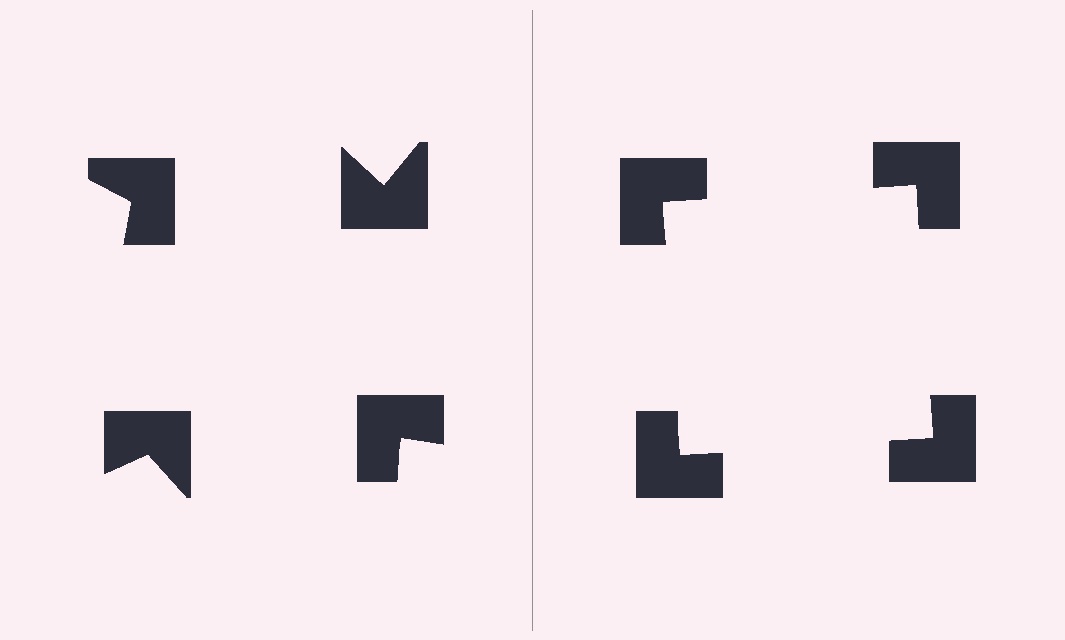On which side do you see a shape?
An illusory square appears on the right side. On the left side the wedge cuts are rotated, so no coherent shape forms.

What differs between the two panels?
The notched squares are positioned identically on both sides; only the wedge orientations differ. On the right they align to a square; on the left they are misaligned.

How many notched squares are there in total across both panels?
8 — 4 on each side.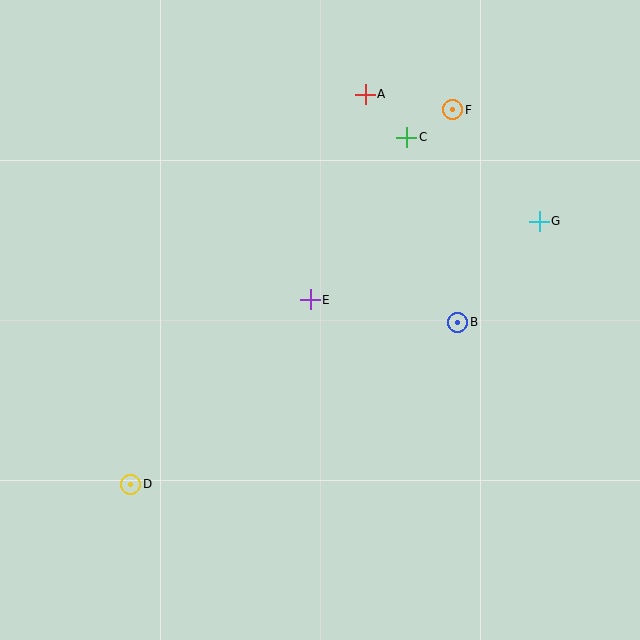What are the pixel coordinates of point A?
Point A is at (365, 94).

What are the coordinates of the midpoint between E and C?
The midpoint between E and C is at (358, 219).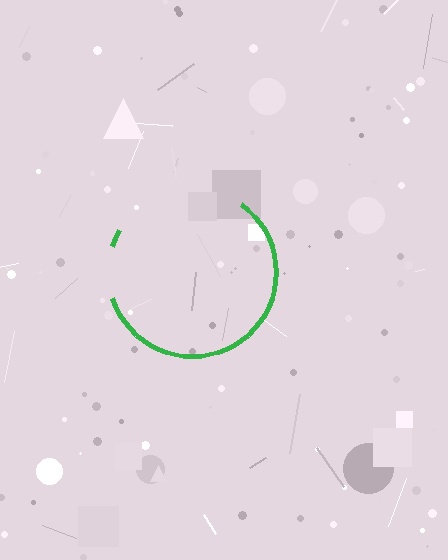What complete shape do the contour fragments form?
The contour fragments form a circle.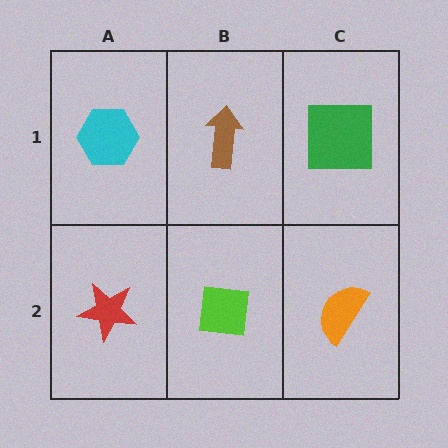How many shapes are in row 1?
3 shapes.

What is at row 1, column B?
A brown arrow.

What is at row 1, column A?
A cyan hexagon.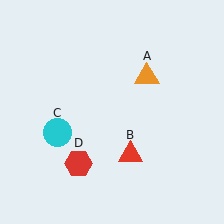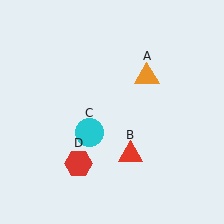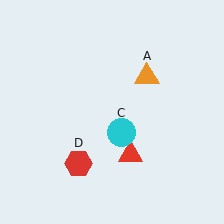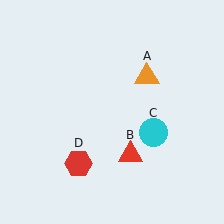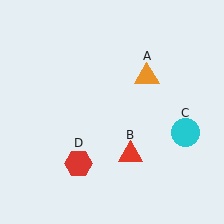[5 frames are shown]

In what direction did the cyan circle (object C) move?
The cyan circle (object C) moved right.